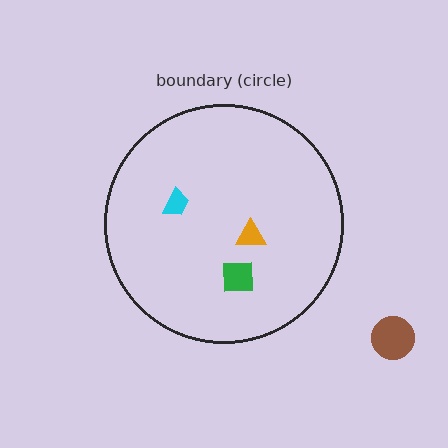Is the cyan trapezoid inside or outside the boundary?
Inside.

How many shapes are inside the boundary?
3 inside, 1 outside.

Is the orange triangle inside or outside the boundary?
Inside.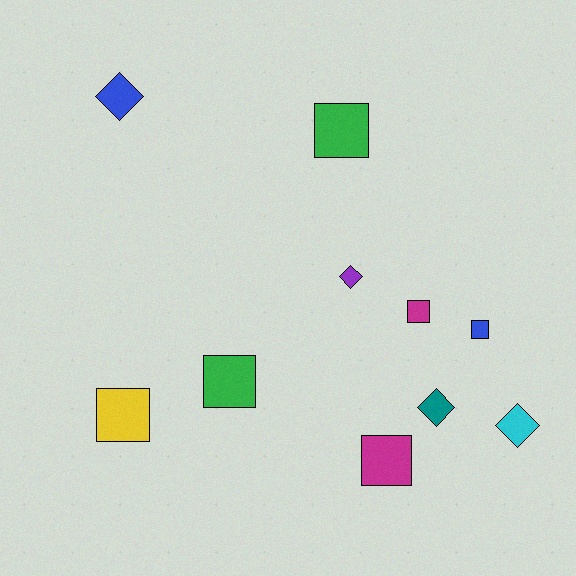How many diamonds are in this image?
There are 4 diamonds.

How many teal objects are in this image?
There is 1 teal object.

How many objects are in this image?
There are 10 objects.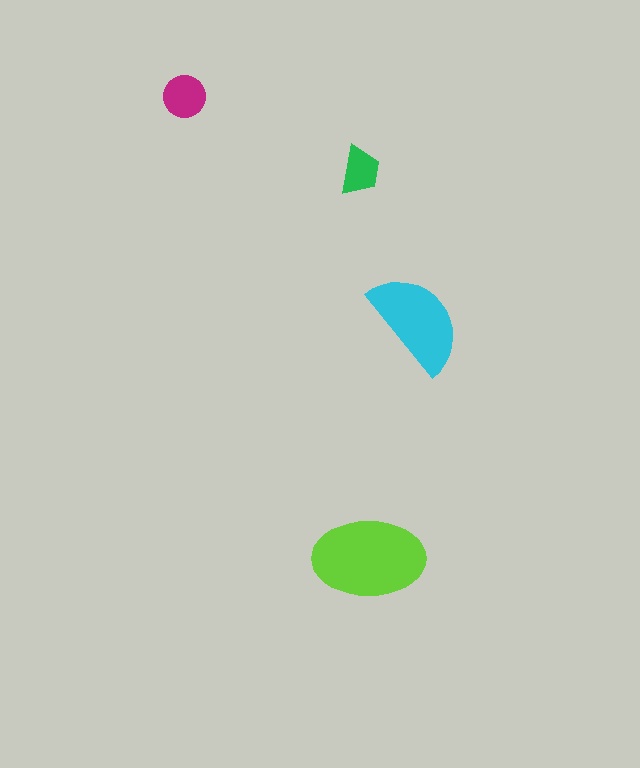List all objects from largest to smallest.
The lime ellipse, the cyan semicircle, the magenta circle, the green trapezoid.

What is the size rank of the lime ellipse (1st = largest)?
1st.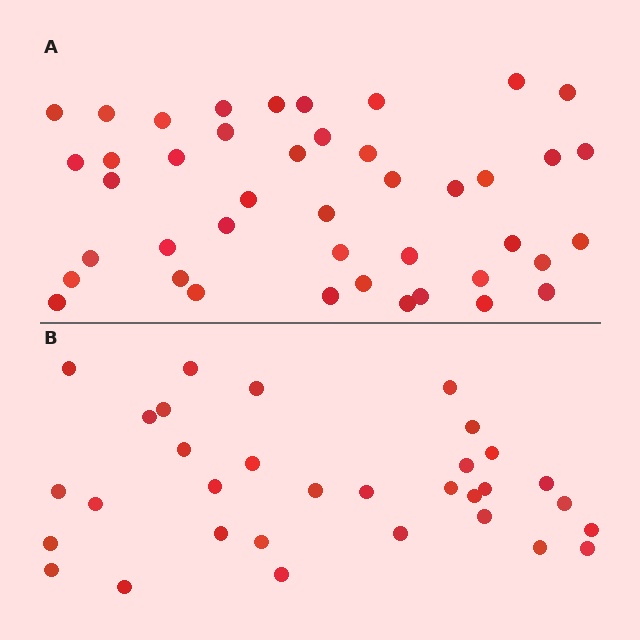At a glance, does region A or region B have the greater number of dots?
Region A (the top region) has more dots.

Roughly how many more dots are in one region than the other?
Region A has roughly 12 or so more dots than region B.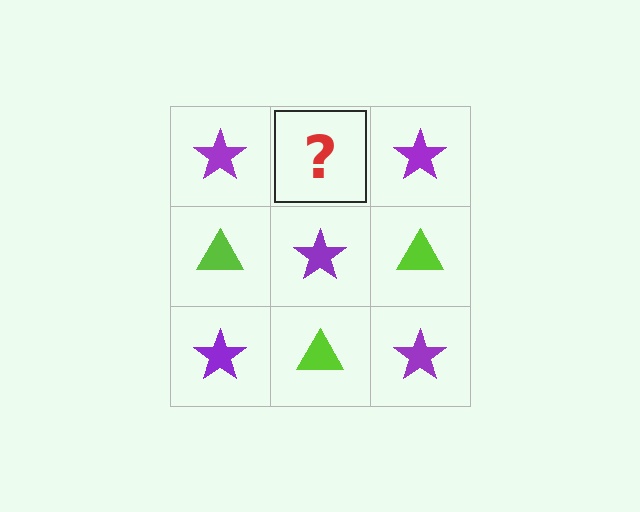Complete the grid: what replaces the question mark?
The question mark should be replaced with a lime triangle.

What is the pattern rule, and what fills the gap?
The rule is that it alternates purple star and lime triangle in a checkerboard pattern. The gap should be filled with a lime triangle.